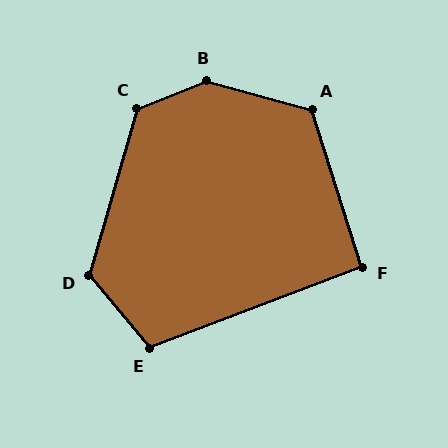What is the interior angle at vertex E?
Approximately 109 degrees (obtuse).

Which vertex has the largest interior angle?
B, at approximately 143 degrees.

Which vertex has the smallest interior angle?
F, at approximately 93 degrees.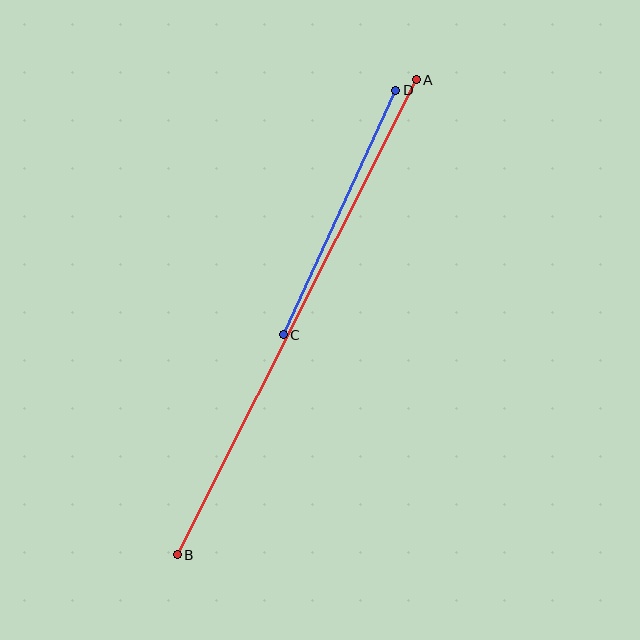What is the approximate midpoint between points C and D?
The midpoint is at approximately (339, 213) pixels.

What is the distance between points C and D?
The distance is approximately 269 pixels.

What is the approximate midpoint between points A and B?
The midpoint is at approximately (297, 317) pixels.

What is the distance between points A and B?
The distance is approximately 531 pixels.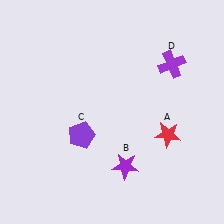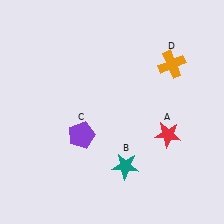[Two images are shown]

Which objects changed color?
B changed from purple to teal. D changed from purple to orange.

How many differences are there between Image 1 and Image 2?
There are 2 differences between the two images.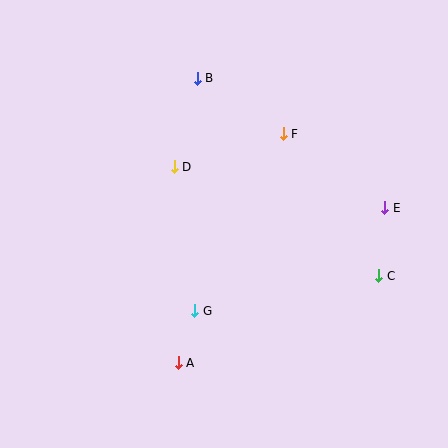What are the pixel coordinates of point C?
Point C is at (379, 276).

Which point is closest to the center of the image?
Point D at (174, 167) is closest to the center.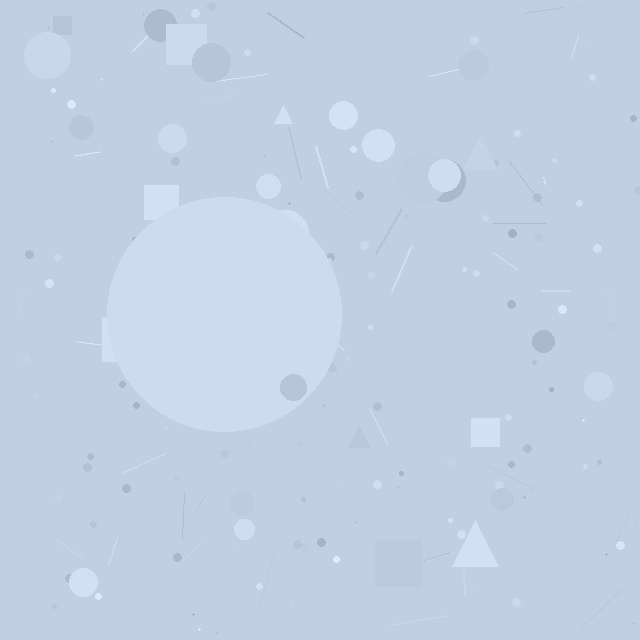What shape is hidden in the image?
A circle is hidden in the image.